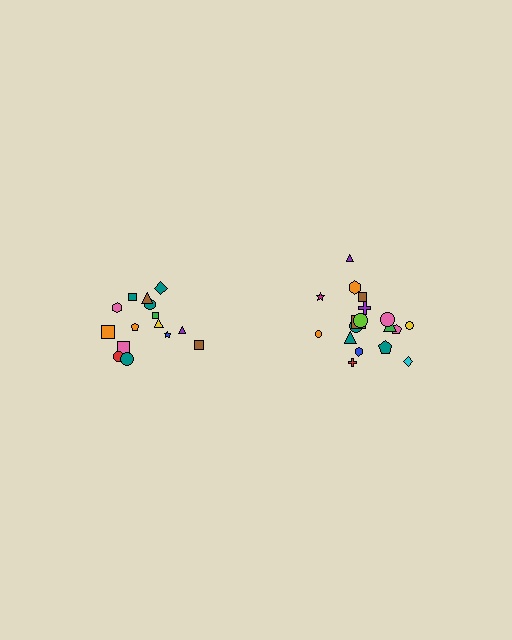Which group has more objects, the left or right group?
The right group.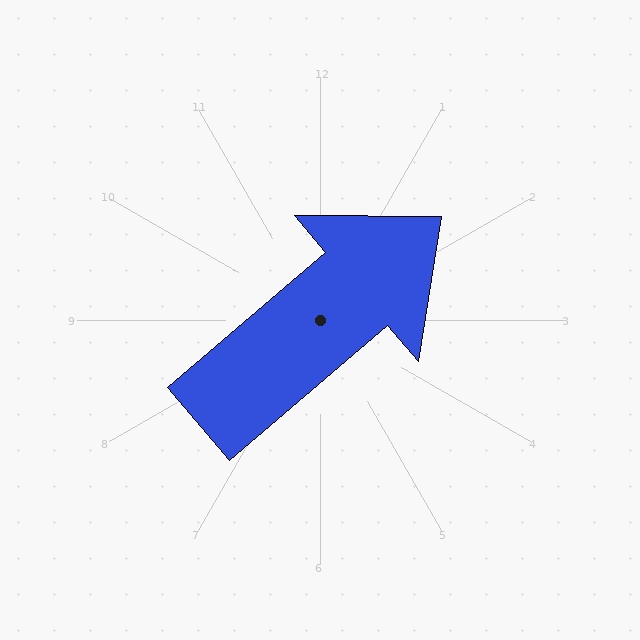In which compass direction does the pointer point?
Northeast.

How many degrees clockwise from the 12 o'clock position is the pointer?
Approximately 49 degrees.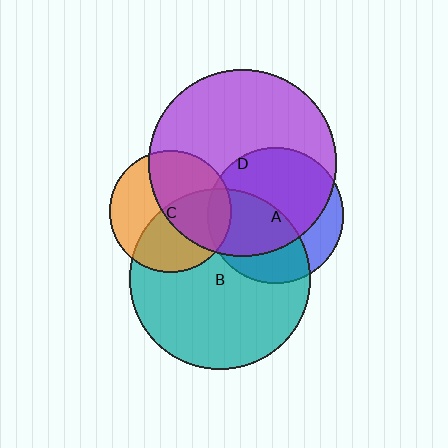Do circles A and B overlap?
Yes.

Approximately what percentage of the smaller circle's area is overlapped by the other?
Approximately 45%.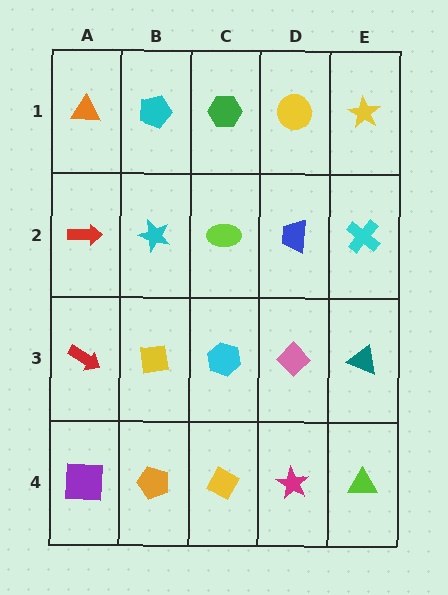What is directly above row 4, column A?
A red arrow.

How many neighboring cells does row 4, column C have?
3.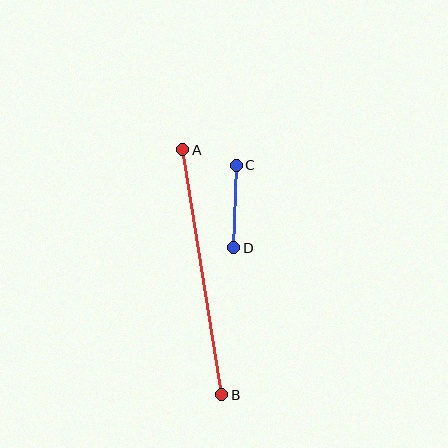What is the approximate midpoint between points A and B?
The midpoint is at approximately (202, 272) pixels.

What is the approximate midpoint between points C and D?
The midpoint is at approximately (235, 206) pixels.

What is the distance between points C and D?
The distance is approximately 83 pixels.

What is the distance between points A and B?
The distance is approximately 248 pixels.